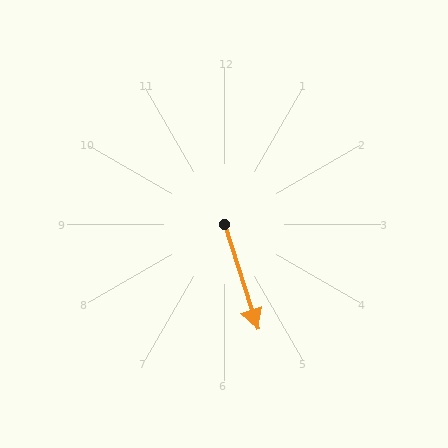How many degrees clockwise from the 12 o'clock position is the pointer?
Approximately 163 degrees.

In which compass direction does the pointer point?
South.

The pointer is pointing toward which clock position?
Roughly 5 o'clock.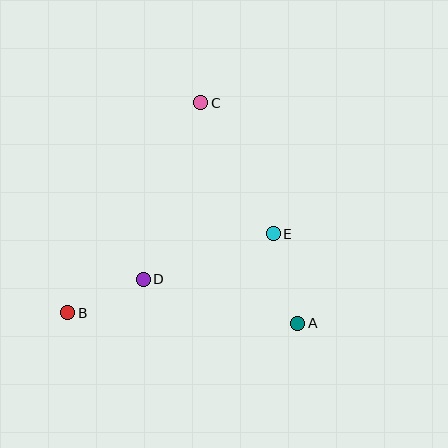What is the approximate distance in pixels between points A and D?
The distance between A and D is approximately 160 pixels.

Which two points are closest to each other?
Points B and D are closest to each other.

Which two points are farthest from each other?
Points B and C are farthest from each other.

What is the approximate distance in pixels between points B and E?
The distance between B and E is approximately 220 pixels.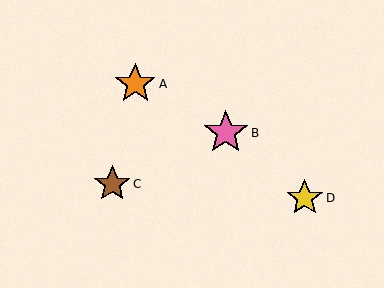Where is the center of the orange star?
The center of the orange star is at (135, 84).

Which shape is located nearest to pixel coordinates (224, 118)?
The pink star (labeled B) at (226, 133) is nearest to that location.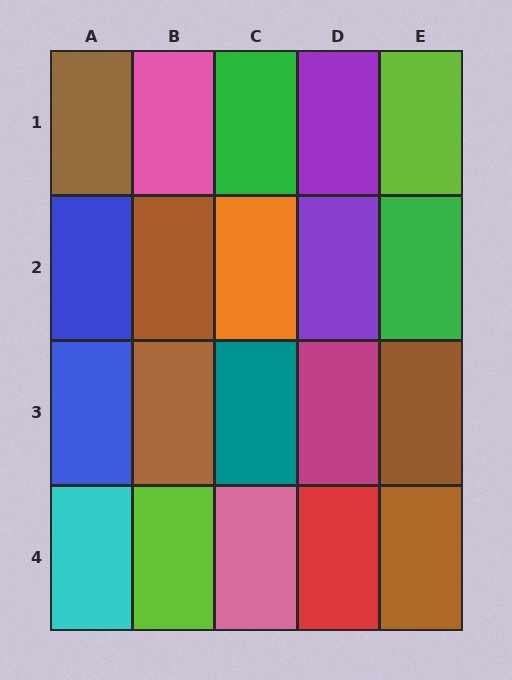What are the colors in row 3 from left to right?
Blue, brown, teal, magenta, brown.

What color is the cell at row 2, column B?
Brown.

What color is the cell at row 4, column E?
Brown.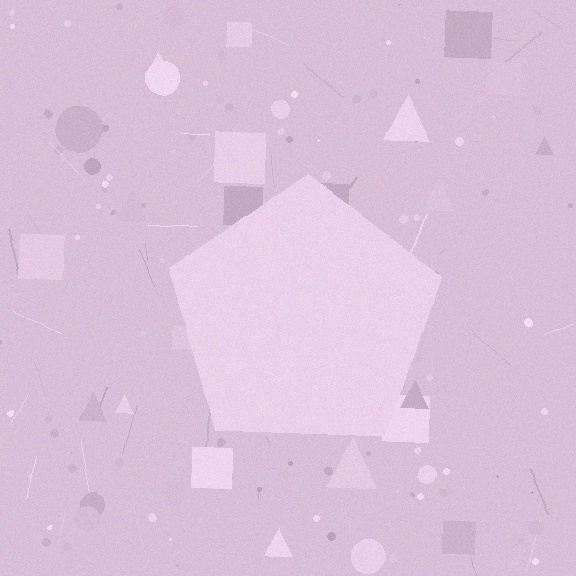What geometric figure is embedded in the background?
A pentagon is embedded in the background.